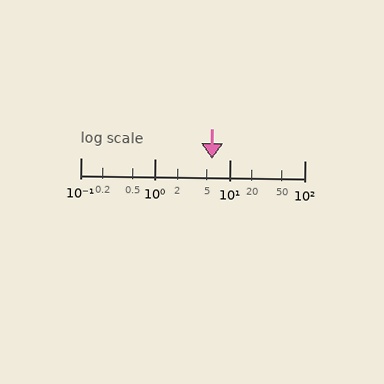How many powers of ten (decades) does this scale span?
The scale spans 3 decades, from 0.1 to 100.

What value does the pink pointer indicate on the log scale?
The pointer indicates approximately 5.7.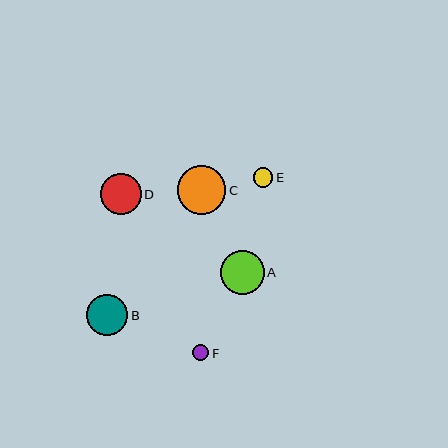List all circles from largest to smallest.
From largest to smallest: C, A, B, D, E, F.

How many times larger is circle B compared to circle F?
Circle B is approximately 2.6 times the size of circle F.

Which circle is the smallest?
Circle F is the smallest with a size of approximately 16 pixels.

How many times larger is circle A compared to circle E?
Circle A is approximately 2.2 times the size of circle E.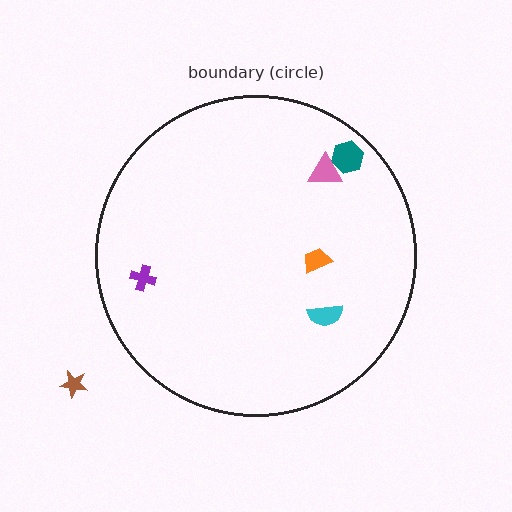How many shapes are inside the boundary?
5 inside, 1 outside.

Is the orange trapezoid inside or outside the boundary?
Inside.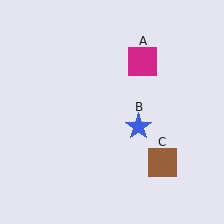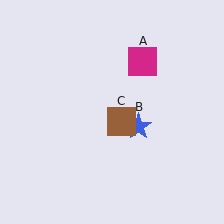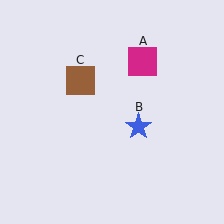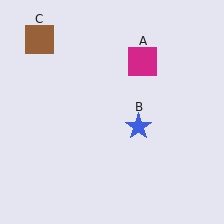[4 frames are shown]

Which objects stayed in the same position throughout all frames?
Magenta square (object A) and blue star (object B) remained stationary.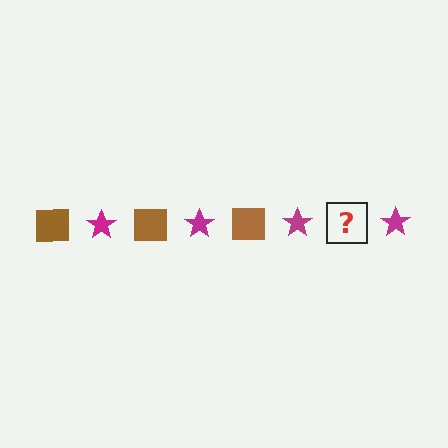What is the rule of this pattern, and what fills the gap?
The rule is that the pattern alternates between brown square and magenta star. The gap should be filled with a brown square.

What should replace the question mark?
The question mark should be replaced with a brown square.